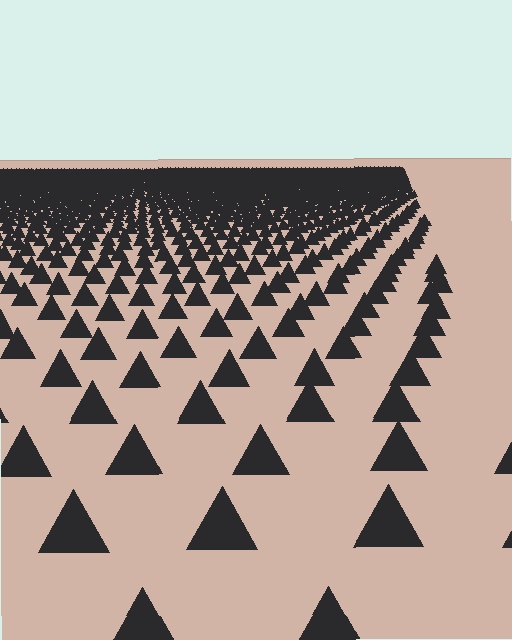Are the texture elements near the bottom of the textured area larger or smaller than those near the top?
Larger. Near the bottom, elements are closer to the viewer and appear at a bigger on-screen size.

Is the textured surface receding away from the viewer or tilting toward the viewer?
The surface is receding away from the viewer. Texture elements get smaller and denser toward the top.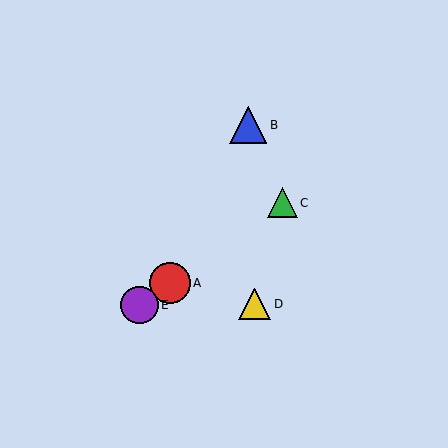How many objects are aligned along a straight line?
3 objects (A, C, E) are aligned along a straight line.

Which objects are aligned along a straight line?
Objects A, C, E are aligned along a straight line.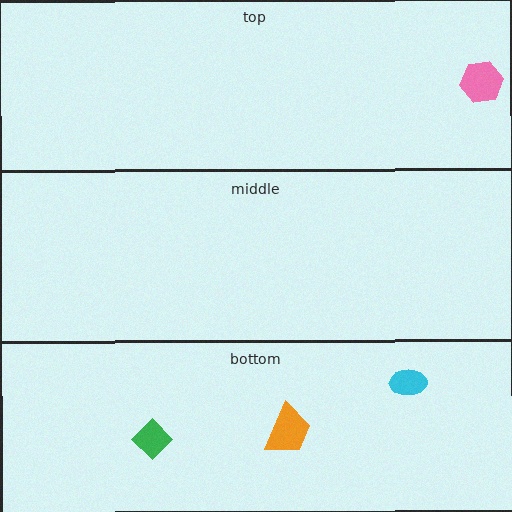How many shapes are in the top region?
1.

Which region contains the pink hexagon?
The top region.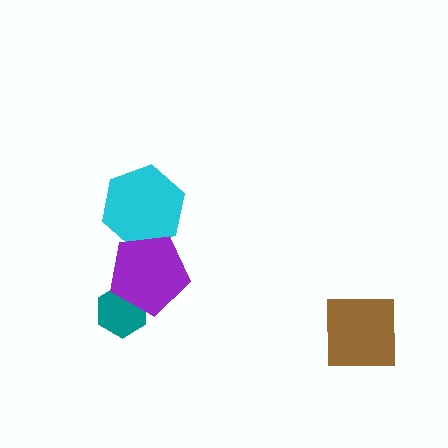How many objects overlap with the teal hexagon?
1 object overlaps with the teal hexagon.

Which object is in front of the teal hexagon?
The purple pentagon is in front of the teal hexagon.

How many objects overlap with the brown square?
0 objects overlap with the brown square.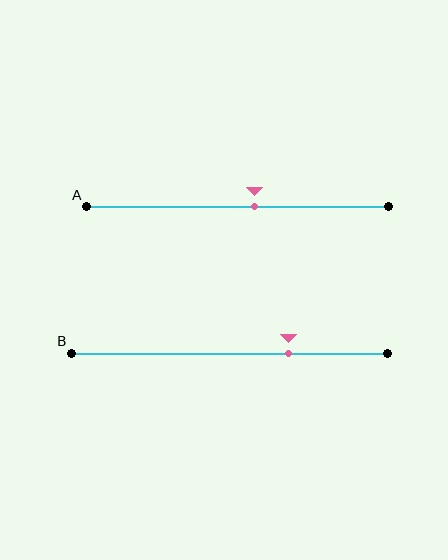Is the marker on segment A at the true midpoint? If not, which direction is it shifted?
No, the marker on segment A is shifted to the right by about 6% of the segment length.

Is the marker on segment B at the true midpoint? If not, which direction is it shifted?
No, the marker on segment B is shifted to the right by about 19% of the segment length.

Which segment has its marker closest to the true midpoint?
Segment A has its marker closest to the true midpoint.